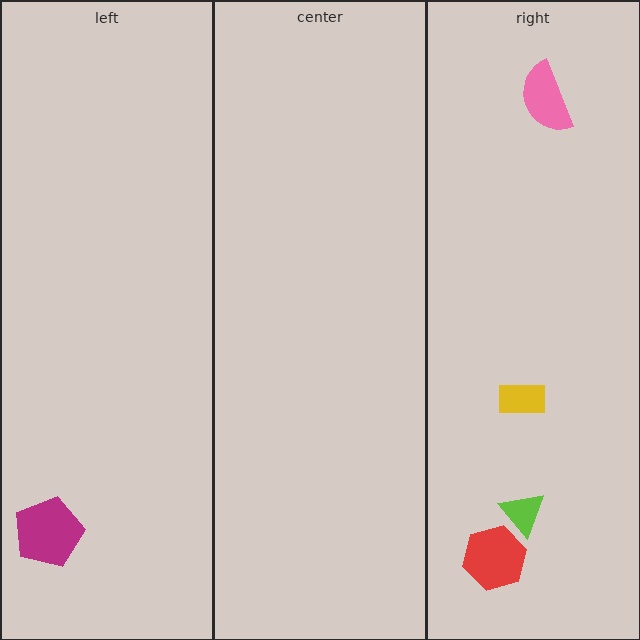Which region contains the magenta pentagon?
The left region.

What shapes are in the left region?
The magenta pentagon.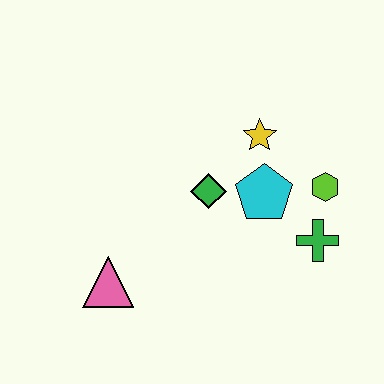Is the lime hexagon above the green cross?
Yes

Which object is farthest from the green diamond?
The pink triangle is farthest from the green diamond.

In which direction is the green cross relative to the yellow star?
The green cross is below the yellow star.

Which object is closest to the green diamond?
The cyan pentagon is closest to the green diamond.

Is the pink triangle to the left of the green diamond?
Yes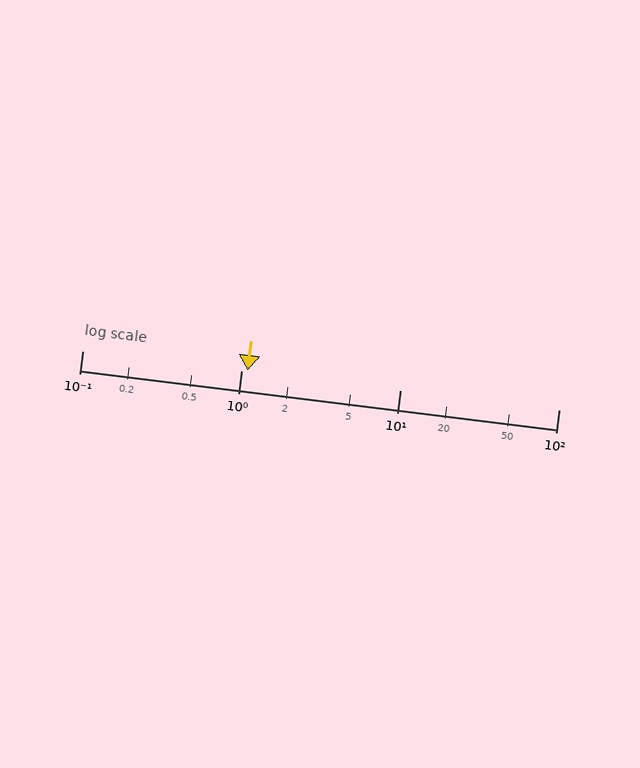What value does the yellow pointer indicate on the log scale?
The pointer indicates approximately 1.1.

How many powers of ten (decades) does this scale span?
The scale spans 3 decades, from 0.1 to 100.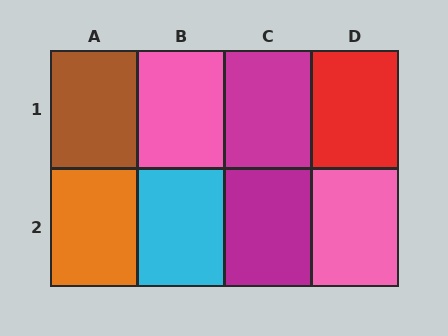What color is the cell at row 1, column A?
Brown.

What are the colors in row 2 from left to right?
Orange, cyan, magenta, pink.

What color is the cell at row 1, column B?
Pink.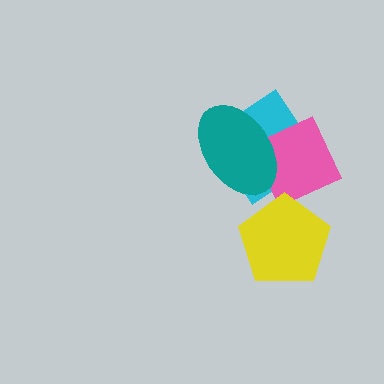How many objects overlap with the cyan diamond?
2 objects overlap with the cyan diamond.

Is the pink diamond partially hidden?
Yes, it is partially covered by another shape.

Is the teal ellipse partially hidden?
No, no other shape covers it.